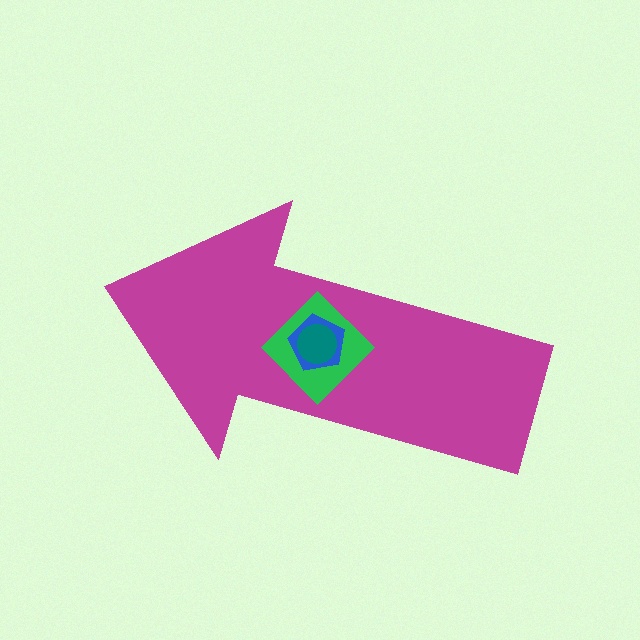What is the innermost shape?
The teal circle.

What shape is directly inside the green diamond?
The blue pentagon.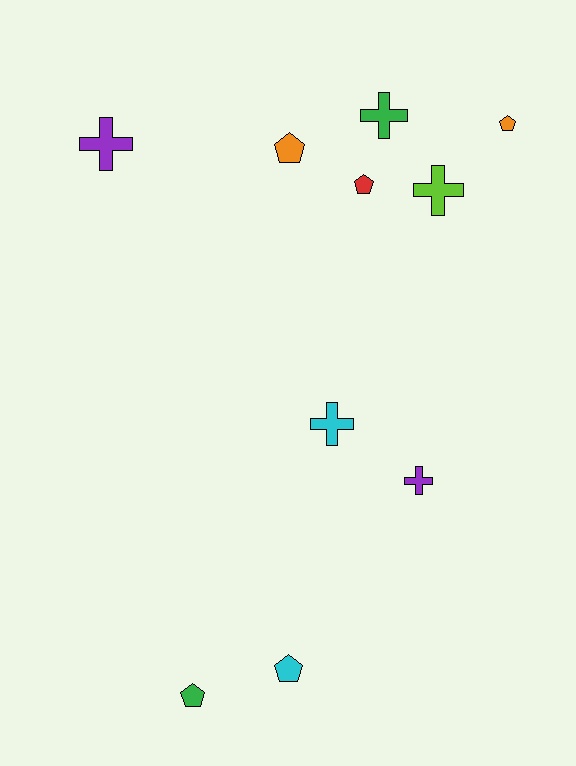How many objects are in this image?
There are 10 objects.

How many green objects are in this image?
There are 2 green objects.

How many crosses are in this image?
There are 5 crosses.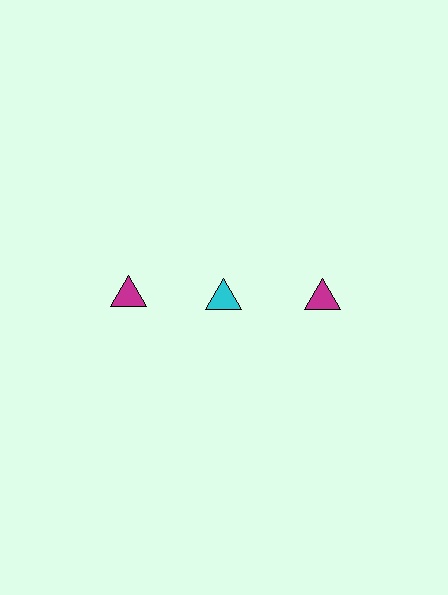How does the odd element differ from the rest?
It has a different color: cyan instead of magenta.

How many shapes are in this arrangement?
There are 3 shapes arranged in a grid pattern.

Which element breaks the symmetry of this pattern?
The cyan triangle in the top row, second from left column breaks the symmetry. All other shapes are magenta triangles.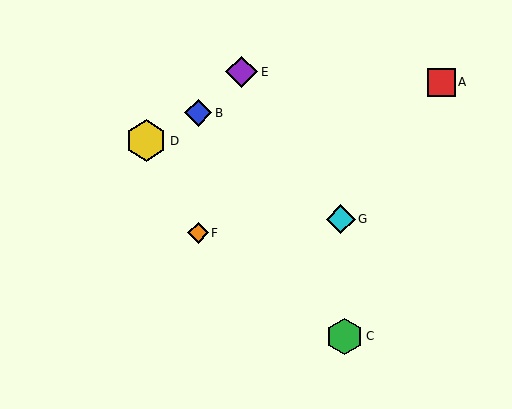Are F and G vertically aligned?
No, F is at x≈198 and G is at x≈341.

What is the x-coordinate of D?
Object D is at x≈146.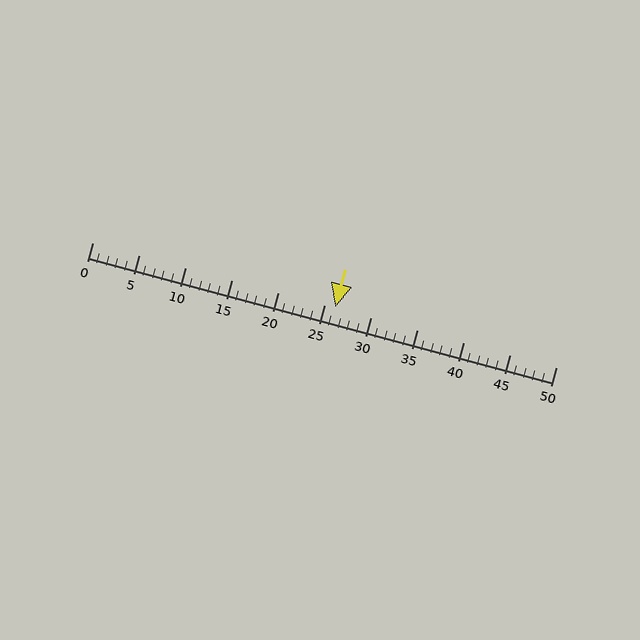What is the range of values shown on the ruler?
The ruler shows values from 0 to 50.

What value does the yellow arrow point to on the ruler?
The yellow arrow points to approximately 26.